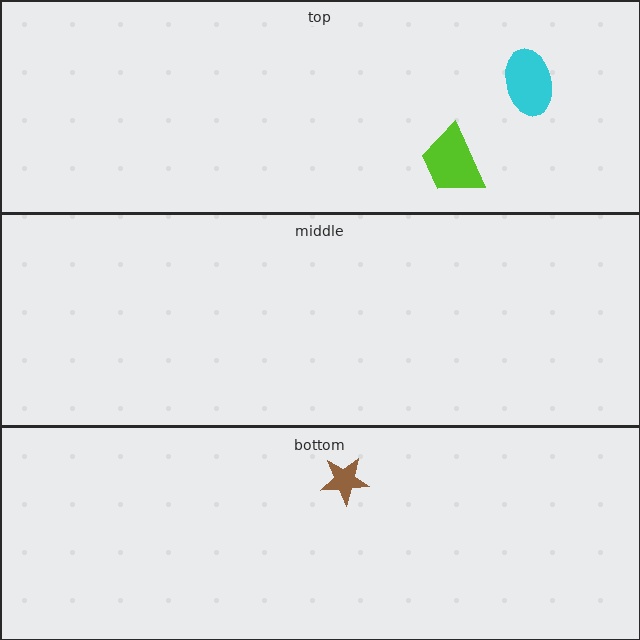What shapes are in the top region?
The lime trapezoid, the cyan ellipse.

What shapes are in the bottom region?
The brown star.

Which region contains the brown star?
The bottom region.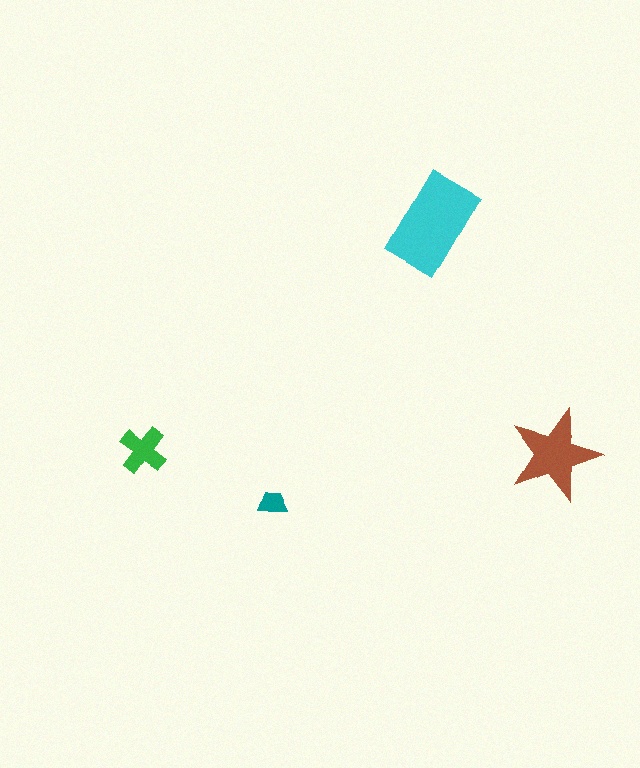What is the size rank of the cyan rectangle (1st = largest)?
1st.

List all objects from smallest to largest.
The teal trapezoid, the green cross, the brown star, the cyan rectangle.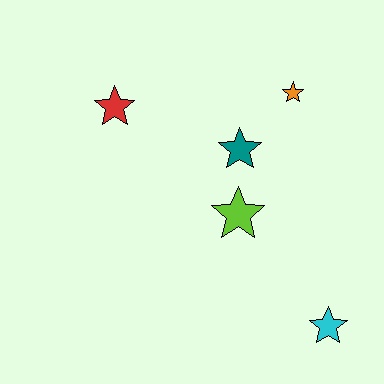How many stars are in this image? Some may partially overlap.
There are 5 stars.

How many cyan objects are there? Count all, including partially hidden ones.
There is 1 cyan object.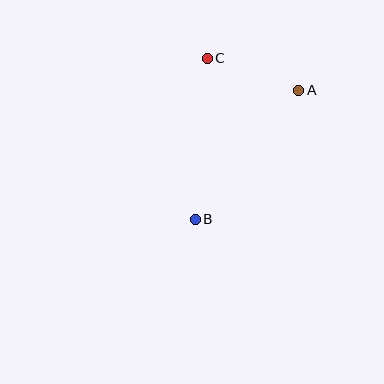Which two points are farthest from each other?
Points A and B are farthest from each other.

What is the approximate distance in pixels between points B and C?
The distance between B and C is approximately 161 pixels.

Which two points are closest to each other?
Points A and C are closest to each other.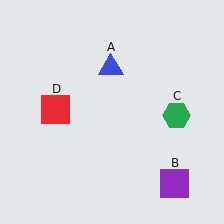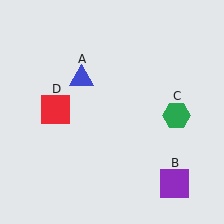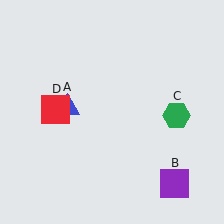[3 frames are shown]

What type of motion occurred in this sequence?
The blue triangle (object A) rotated counterclockwise around the center of the scene.